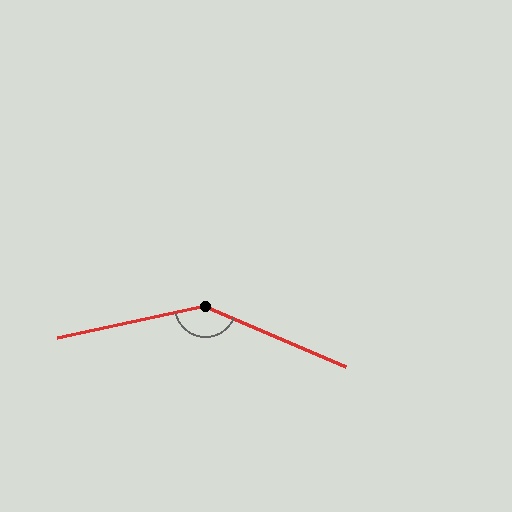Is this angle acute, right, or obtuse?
It is obtuse.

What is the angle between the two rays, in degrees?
Approximately 145 degrees.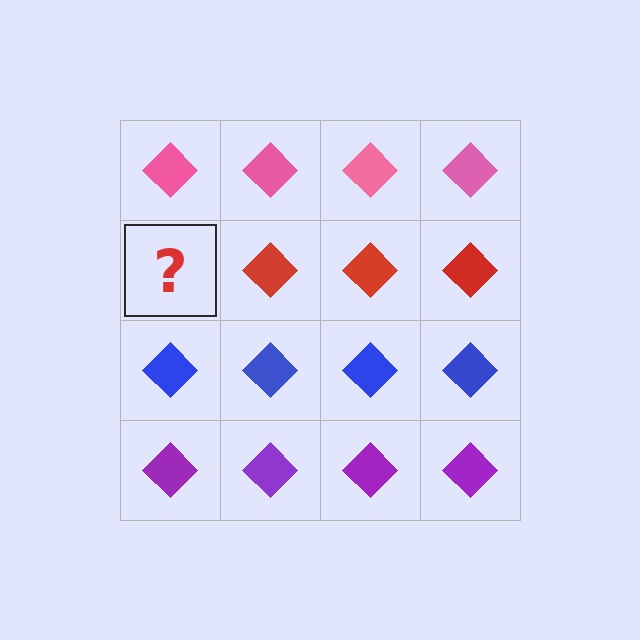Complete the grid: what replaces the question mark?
The question mark should be replaced with a red diamond.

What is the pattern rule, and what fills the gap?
The rule is that each row has a consistent color. The gap should be filled with a red diamond.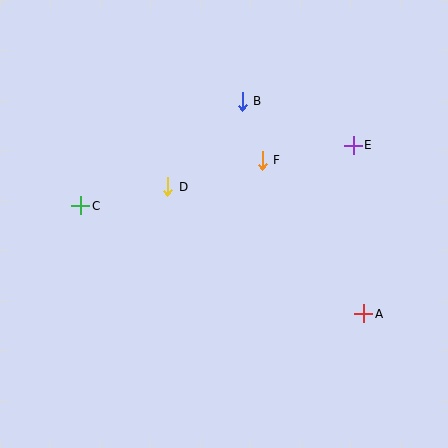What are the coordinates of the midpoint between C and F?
The midpoint between C and F is at (172, 183).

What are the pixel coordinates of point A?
Point A is at (364, 314).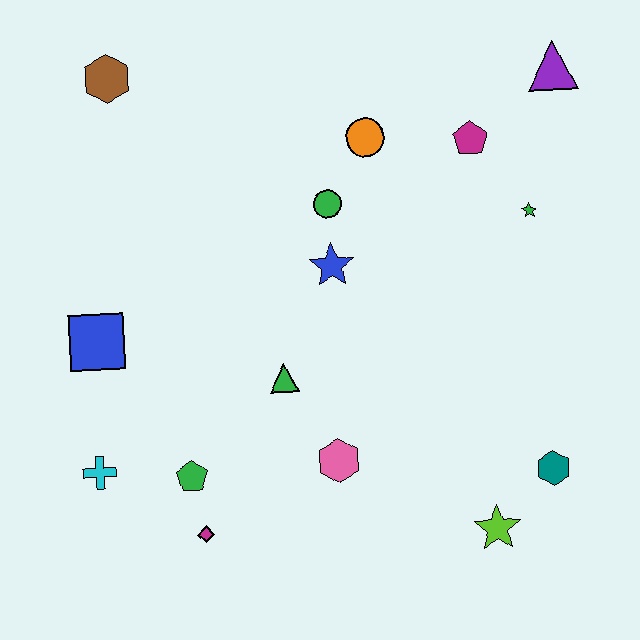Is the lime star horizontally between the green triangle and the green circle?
No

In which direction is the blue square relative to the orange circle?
The blue square is to the left of the orange circle.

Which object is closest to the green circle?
The blue star is closest to the green circle.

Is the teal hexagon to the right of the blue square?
Yes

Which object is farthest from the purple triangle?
The cyan cross is farthest from the purple triangle.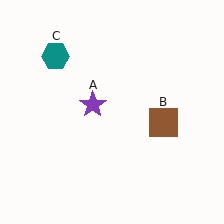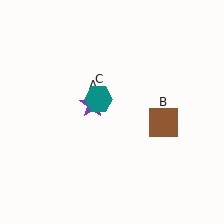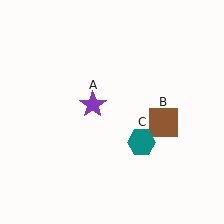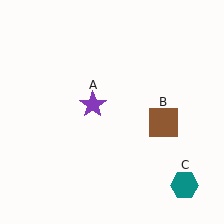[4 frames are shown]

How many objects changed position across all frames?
1 object changed position: teal hexagon (object C).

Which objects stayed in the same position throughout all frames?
Purple star (object A) and brown square (object B) remained stationary.